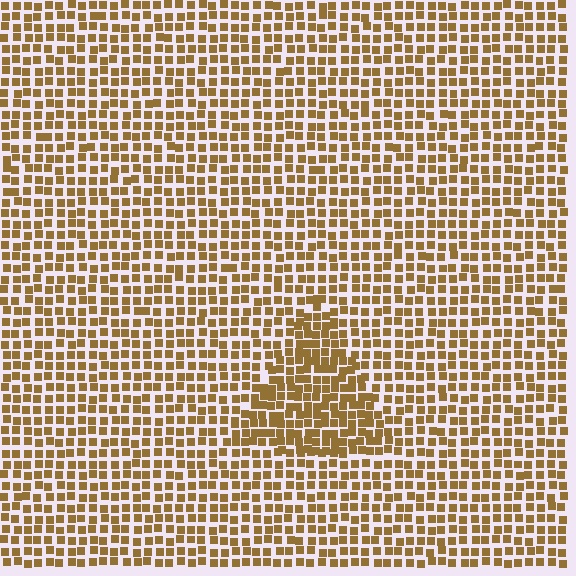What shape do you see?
I see a triangle.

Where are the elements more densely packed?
The elements are more densely packed inside the triangle boundary.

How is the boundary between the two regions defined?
The boundary is defined by a change in element density (approximately 1.5x ratio). All elements are the same color, size, and shape.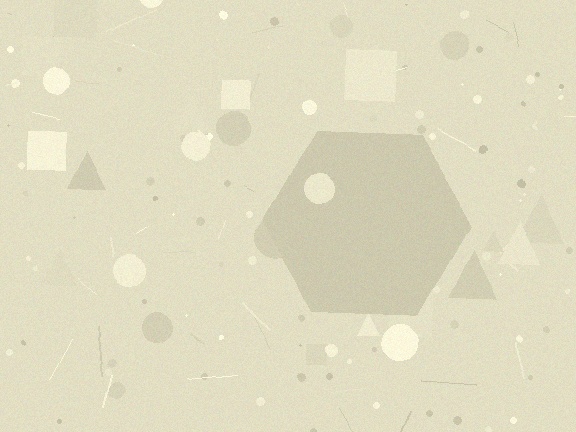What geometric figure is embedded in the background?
A hexagon is embedded in the background.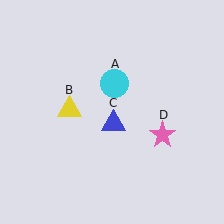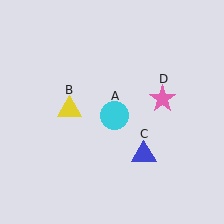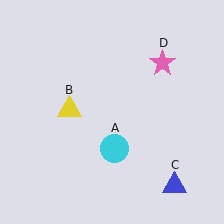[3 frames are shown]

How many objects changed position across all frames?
3 objects changed position: cyan circle (object A), blue triangle (object C), pink star (object D).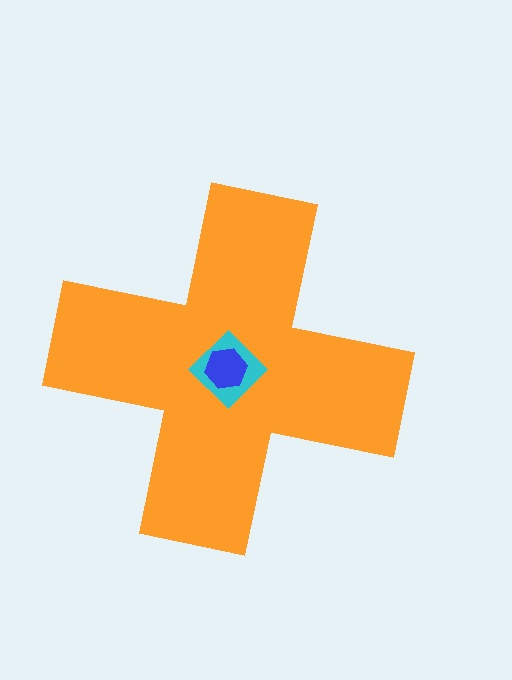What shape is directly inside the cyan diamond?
The blue hexagon.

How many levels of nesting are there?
3.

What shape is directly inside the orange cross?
The cyan diamond.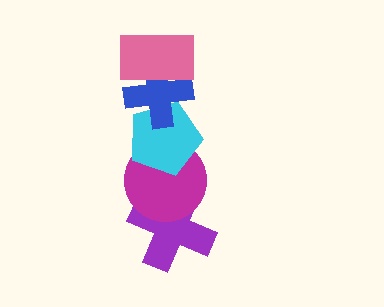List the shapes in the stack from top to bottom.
From top to bottom: the pink rectangle, the blue cross, the cyan pentagon, the magenta circle, the purple cross.